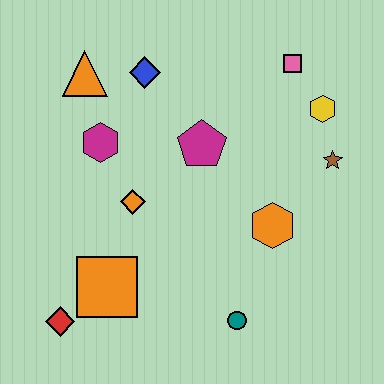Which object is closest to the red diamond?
The orange square is closest to the red diamond.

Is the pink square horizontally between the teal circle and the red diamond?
No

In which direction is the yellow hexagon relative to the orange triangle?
The yellow hexagon is to the right of the orange triangle.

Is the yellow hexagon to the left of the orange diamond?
No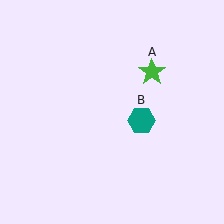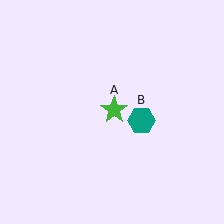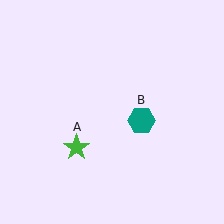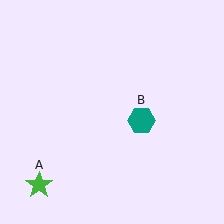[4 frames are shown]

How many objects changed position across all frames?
1 object changed position: green star (object A).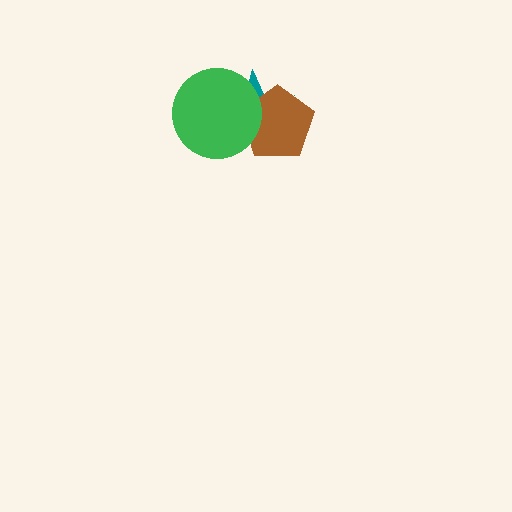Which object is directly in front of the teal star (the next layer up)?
The brown pentagon is directly in front of the teal star.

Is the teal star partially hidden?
Yes, it is partially covered by another shape.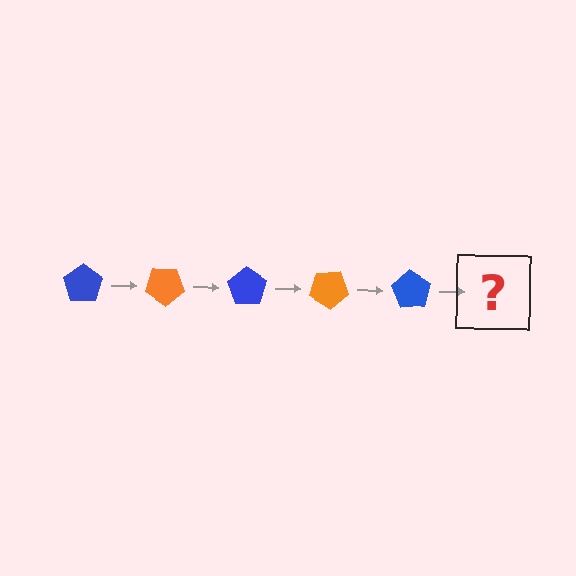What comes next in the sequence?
The next element should be an orange pentagon, rotated 175 degrees from the start.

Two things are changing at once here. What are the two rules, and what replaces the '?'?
The two rules are that it rotates 35 degrees each step and the color cycles through blue and orange. The '?' should be an orange pentagon, rotated 175 degrees from the start.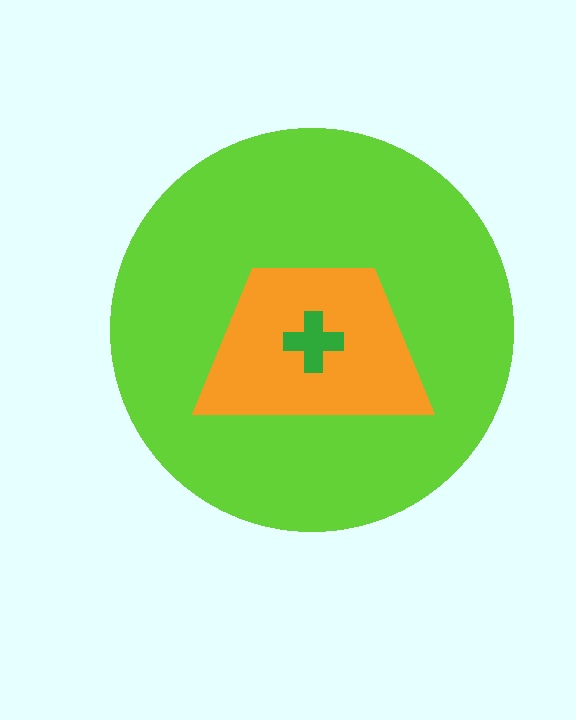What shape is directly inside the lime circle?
The orange trapezoid.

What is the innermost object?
The green cross.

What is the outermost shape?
The lime circle.